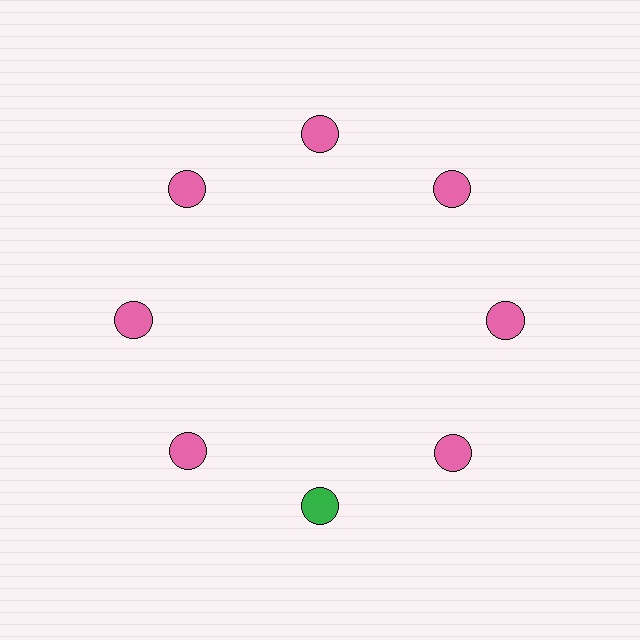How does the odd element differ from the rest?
It has a different color: green instead of pink.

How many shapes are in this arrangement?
There are 8 shapes arranged in a ring pattern.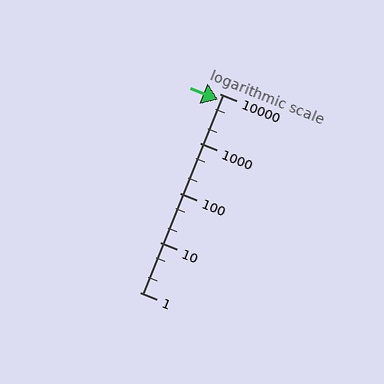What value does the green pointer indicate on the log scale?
The pointer indicates approximately 7500.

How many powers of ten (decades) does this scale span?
The scale spans 4 decades, from 1 to 10000.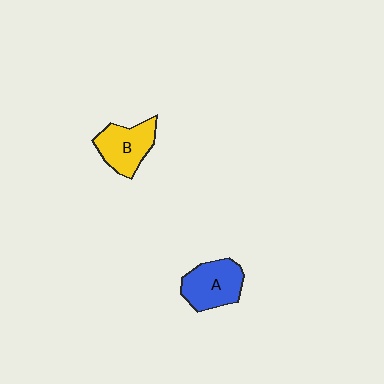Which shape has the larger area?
Shape A (blue).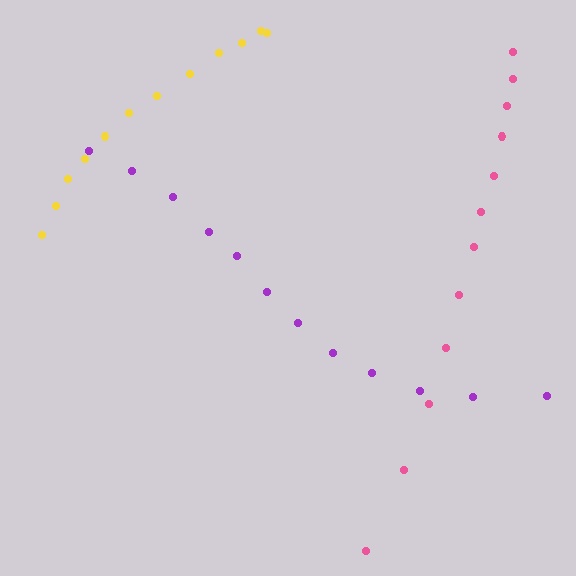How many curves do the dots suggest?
There are 3 distinct paths.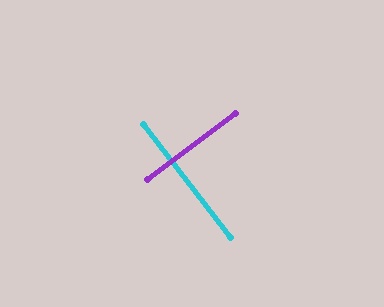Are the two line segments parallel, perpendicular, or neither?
Perpendicular — they meet at approximately 90°.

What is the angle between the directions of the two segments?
Approximately 90 degrees.